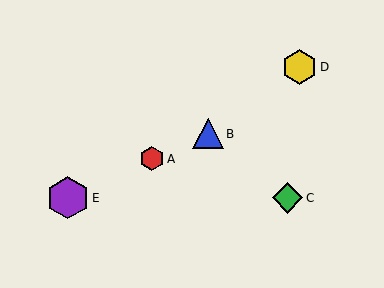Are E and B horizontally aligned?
No, E is at y≈198 and B is at y≈134.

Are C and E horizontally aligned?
Yes, both are at y≈198.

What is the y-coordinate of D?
Object D is at y≈67.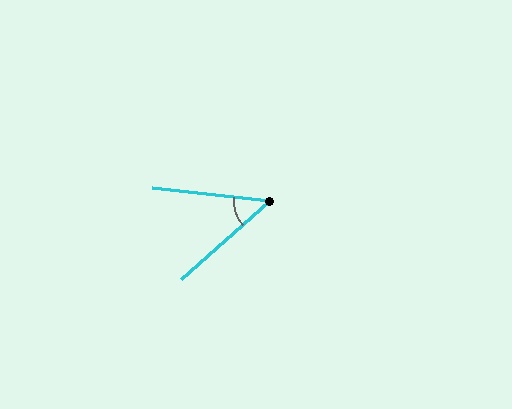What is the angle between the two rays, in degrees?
Approximately 48 degrees.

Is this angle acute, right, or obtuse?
It is acute.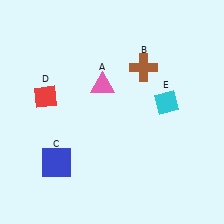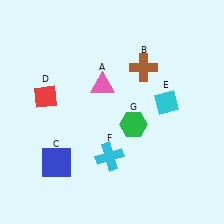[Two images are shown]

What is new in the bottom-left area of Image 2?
A cyan cross (F) was added in the bottom-left area of Image 2.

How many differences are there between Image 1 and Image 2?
There are 2 differences between the two images.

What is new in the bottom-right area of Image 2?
A green hexagon (G) was added in the bottom-right area of Image 2.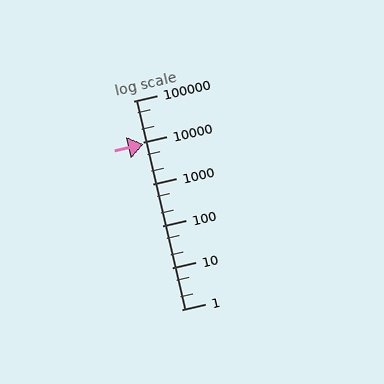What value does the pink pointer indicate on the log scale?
The pointer indicates approximately 8900.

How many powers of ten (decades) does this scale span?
The scale spans 5 decades, from 1 to 100000.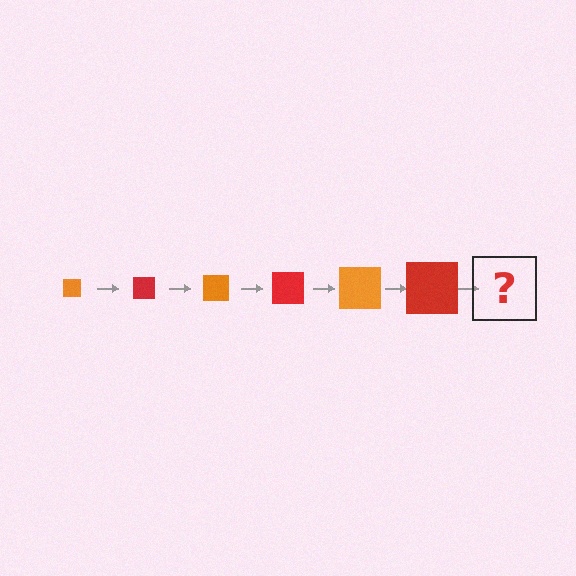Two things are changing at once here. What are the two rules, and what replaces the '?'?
The two rules are that the square grows larger each step and the color cycles through orange and red. The '?' should be an orange square, larger than the previous one.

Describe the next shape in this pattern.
It should be an orange square, larger than the previous one.